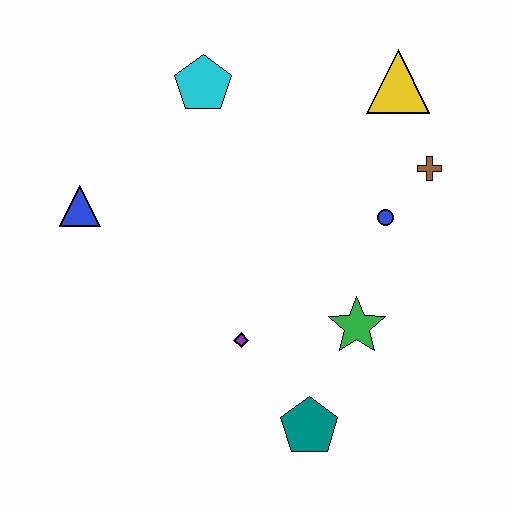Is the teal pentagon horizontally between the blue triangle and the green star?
Yes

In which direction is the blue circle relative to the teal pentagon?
The blue circle is above the teal pentagon.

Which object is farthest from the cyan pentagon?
The teal pentagon is farthest from the cyan pentagon.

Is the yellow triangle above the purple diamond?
Yes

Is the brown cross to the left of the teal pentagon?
No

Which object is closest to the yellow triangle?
The brown cross is closest to the yellow triangle.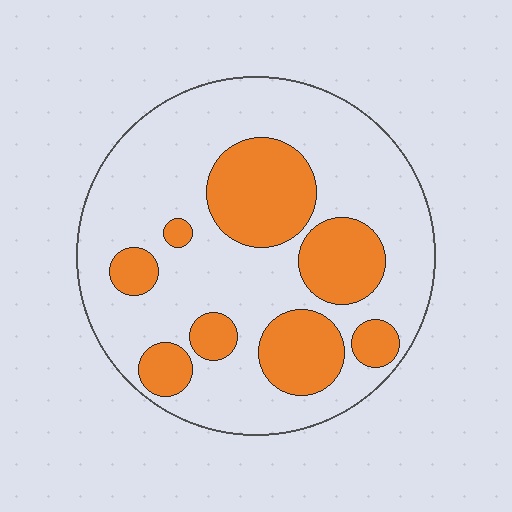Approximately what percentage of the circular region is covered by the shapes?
Approximately 30%.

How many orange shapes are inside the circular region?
8.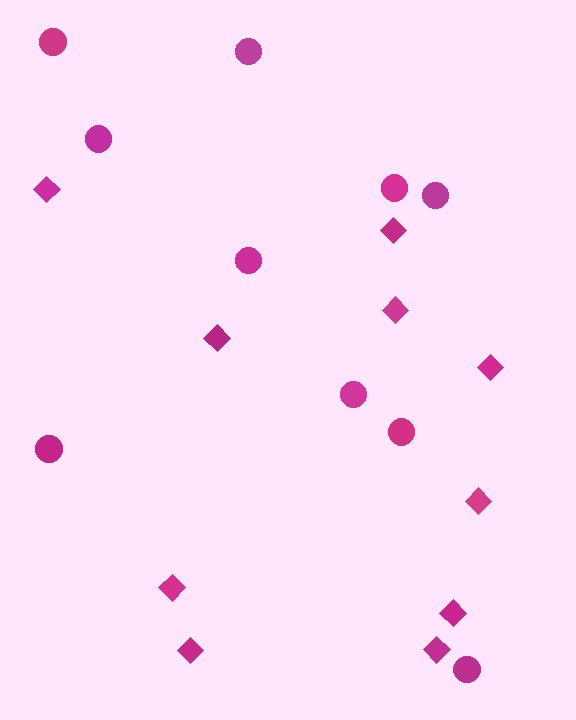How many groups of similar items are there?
There are 2 groups: one group of circles (10) and one group of diamonds (10).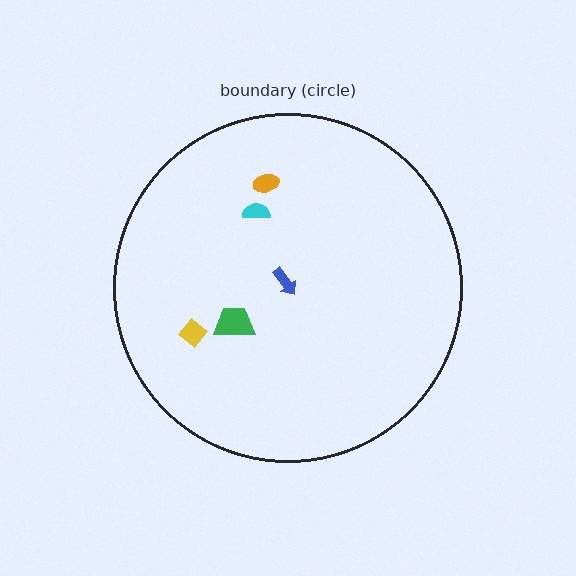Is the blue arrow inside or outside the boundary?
Inside.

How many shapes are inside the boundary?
5 inside, 0 outside.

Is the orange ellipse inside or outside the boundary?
Inside.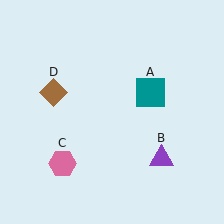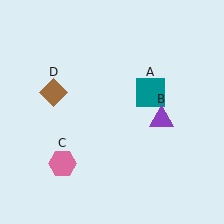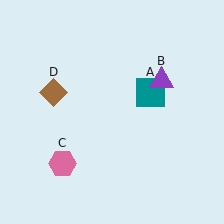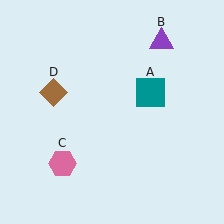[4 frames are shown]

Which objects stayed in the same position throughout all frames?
Teal square (object A) and pink hexagon (object C) and brown diamond (object D) remained stationary.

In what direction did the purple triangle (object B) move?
The purple triangle (object B) moved up.